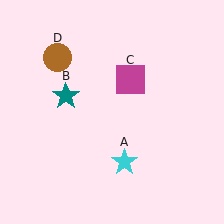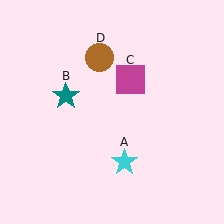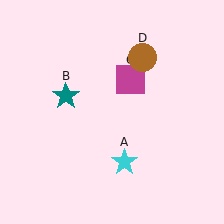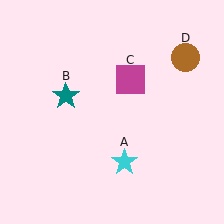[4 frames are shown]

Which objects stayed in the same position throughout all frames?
Cyan star (object A) and teal star (object B) and magenta square (object C) remained stationary.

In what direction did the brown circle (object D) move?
The brown circle (object D) moved right.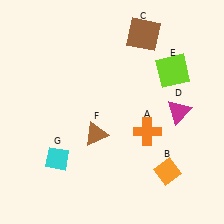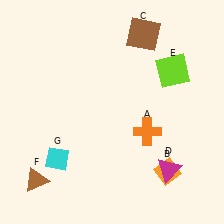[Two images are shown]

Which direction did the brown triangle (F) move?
The brown triangle (F) moved left.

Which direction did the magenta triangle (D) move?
The magenta triangle (D) moved down.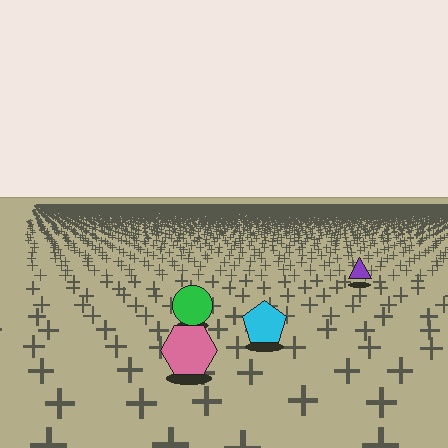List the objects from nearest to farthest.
From nearest to farthest: the pink hexagon, the cyan pentagon, the green circle, the purple triangle.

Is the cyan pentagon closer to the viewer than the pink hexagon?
No. The pink hexagon is closer — you can tell from the texture gradient: the ground texture is coarser near it.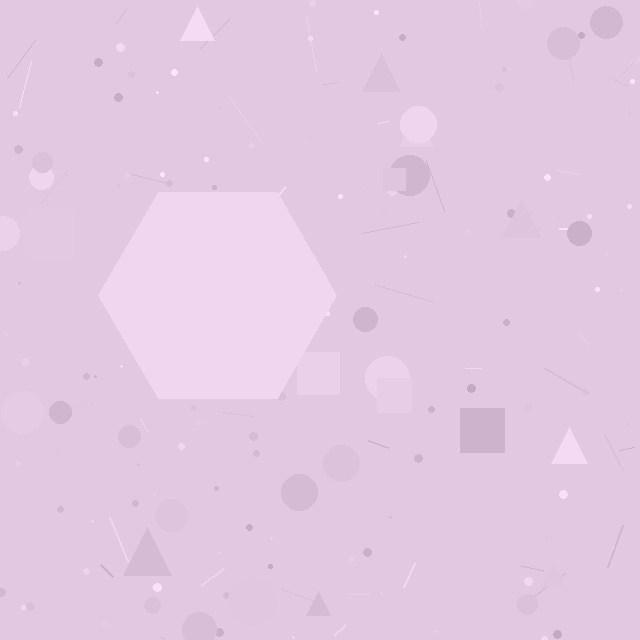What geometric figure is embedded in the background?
A hexagon is embedded in the background.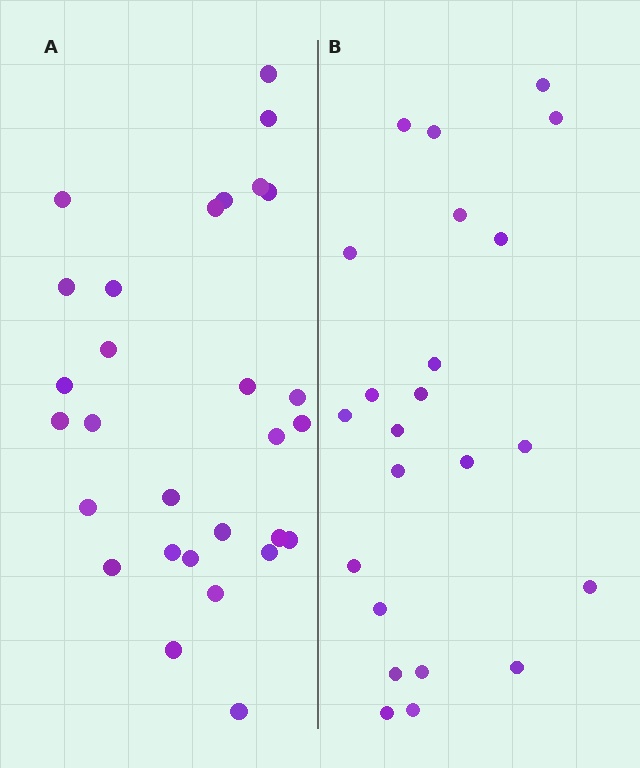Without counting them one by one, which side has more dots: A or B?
Region A (the left region) has more dots.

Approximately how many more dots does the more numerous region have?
Region A has about 6 more dots than region B.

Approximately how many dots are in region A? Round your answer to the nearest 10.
About 30 dots. (The exact count is 29, which rounds to 30.)